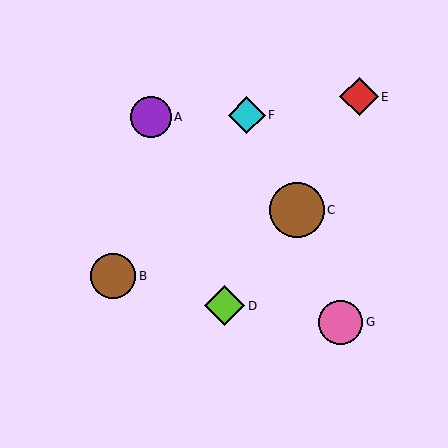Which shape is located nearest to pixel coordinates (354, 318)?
The pink circle (labeled G) at (341, 322) is nearest to that location.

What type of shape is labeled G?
Shape G is a pink circle.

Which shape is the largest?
The brown circle (labeled C) is the largest.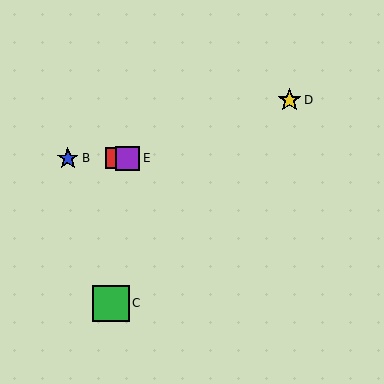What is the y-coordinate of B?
Object B is at y≈158.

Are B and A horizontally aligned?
Yes, both are at y≈158.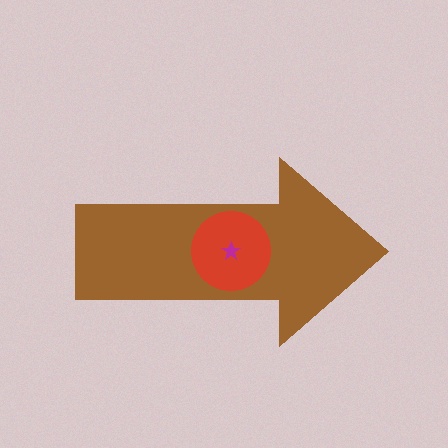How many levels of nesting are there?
3.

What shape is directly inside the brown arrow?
The red circle.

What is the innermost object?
The magenta star.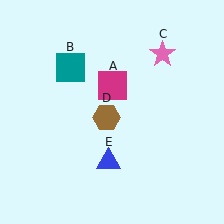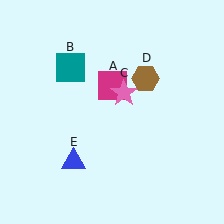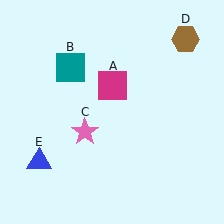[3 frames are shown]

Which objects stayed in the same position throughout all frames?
Magenta square (object A) and teal square (object B) remained stationary.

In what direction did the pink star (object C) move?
The pink star (object C) moved down and to the left.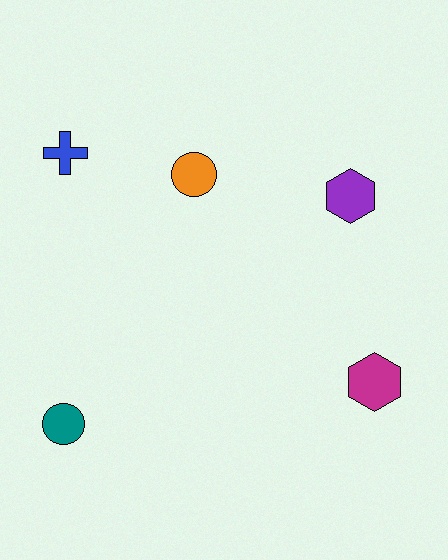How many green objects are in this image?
There are no green objects.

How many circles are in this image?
There are 2 circles.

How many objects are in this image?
There are 5 objects.